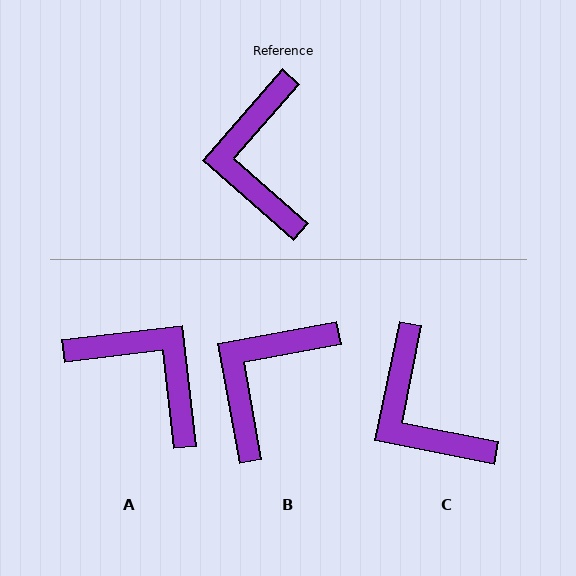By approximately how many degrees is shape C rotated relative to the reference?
Approximately 30 degrees counter-clockwise.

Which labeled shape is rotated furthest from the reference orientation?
A, about 132 degrees away.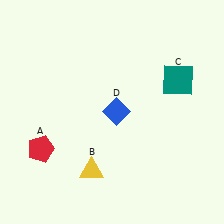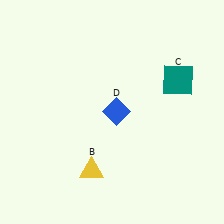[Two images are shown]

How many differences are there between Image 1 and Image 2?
There is 1 difference between the two images.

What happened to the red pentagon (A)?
The red pentagon (A) was removed in Image 2. It was in the bottom-left area of Image 1.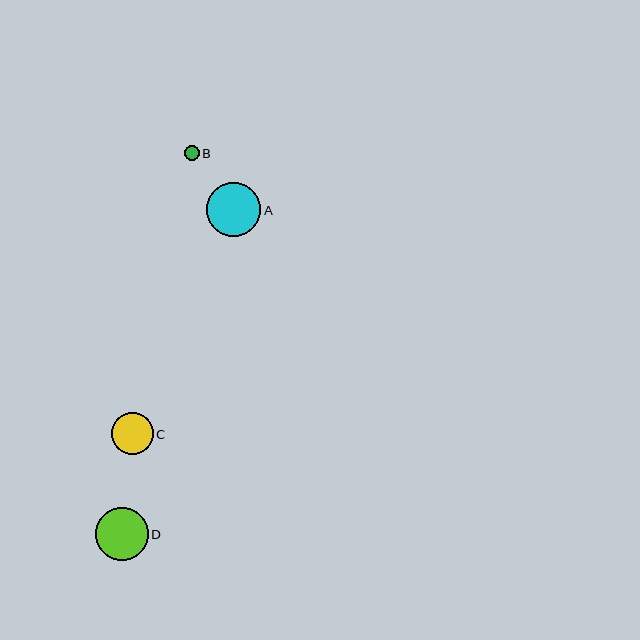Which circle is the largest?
Circle A is the largest with a size of approximately 54 pixels.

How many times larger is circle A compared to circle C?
Circle A is approximately 1.3 times the size of circle C.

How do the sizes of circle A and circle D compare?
Circle A and circle D are approximately the same size.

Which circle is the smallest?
Circle B is the smallest with a size of approximately 15 pixels.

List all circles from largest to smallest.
From largest to smallest: A, D, C, B.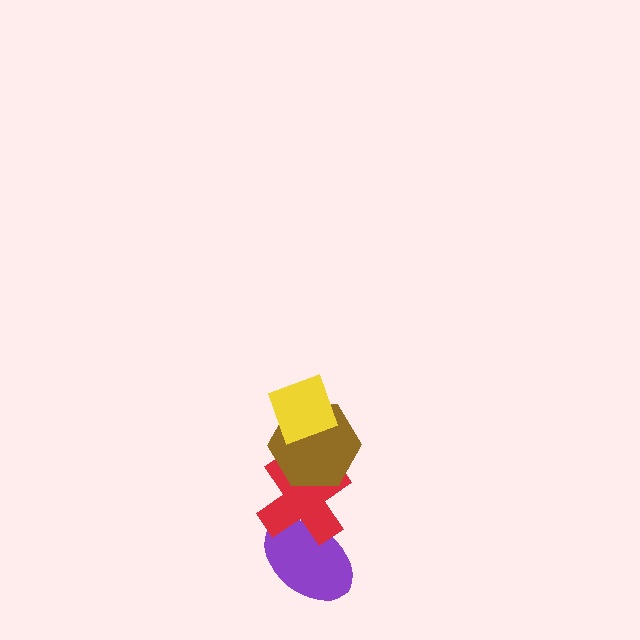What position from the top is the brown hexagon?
The brown hexagon is 2nd from the top.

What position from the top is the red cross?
The red cross is 3rd from the top.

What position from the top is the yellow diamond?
The yellow diamond is 1st from the top.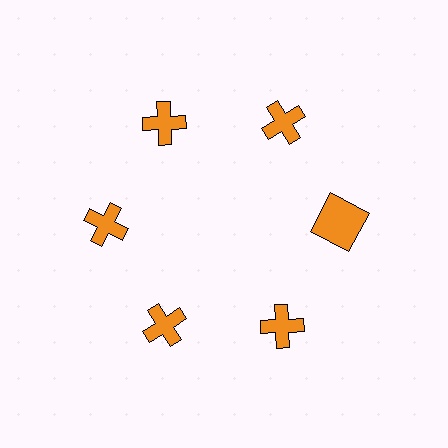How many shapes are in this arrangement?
There are 6 shapes arranged in a ring pattern.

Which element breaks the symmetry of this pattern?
The orange square at roughly the 3 o'clock position breaks the symmetry. All other shapes are orange crosses.